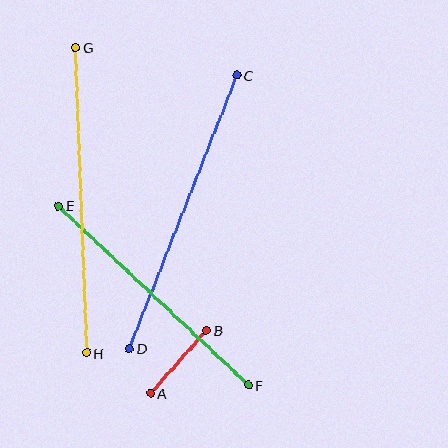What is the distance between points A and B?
The distance is approximately 84 pixels.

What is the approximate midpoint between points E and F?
The midpoint is at approximately (153, 295) pixels.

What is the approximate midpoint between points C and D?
The midpoint is at approximately (183, 212) pixels.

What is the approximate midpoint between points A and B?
The midpoint is at approximately (179, 362) pixels.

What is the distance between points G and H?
The distance is approximately 306 pixels.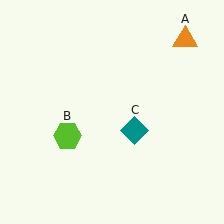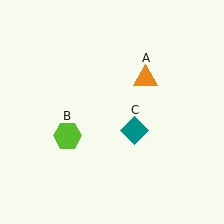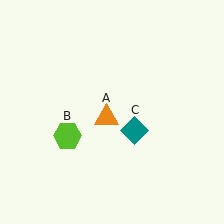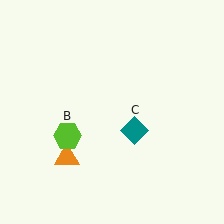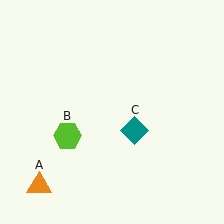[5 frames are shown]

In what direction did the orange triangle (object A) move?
The orange triangle (object A) moved down and to the left.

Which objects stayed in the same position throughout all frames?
Lime hexagon (object B) and teal diamond (object C) remained stationary.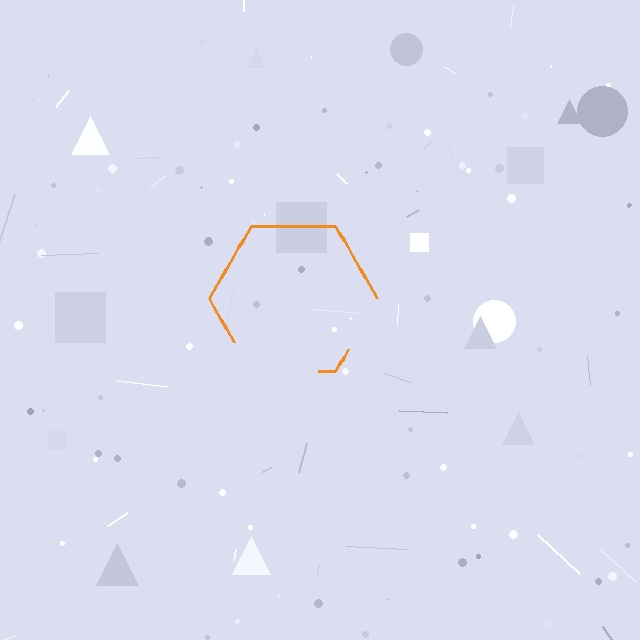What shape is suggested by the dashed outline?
The dashed outline suggests a hexagon.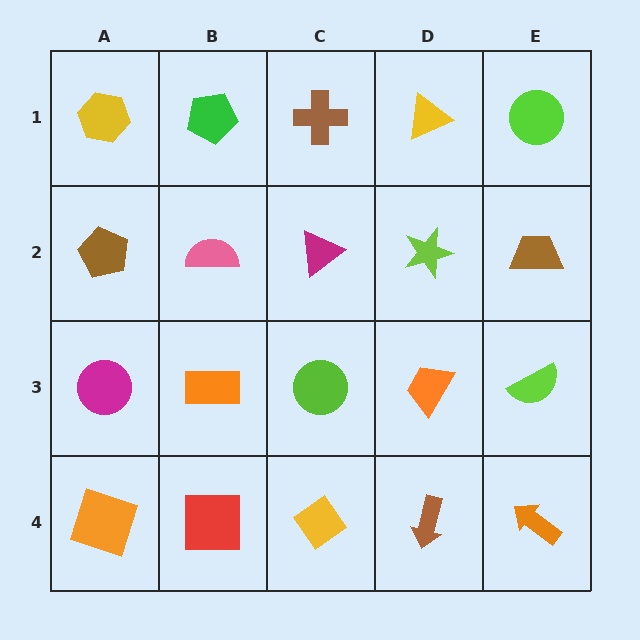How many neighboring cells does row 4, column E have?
2.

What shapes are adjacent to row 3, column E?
A brown trapezoid (row 2, column E), an orange arrow (row 4, column E), an orange trapezoid (row 3, column D).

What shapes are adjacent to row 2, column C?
A brown cross (row 1, column C), a lime circle (row 3, column C), a pink semicircle (row 2, column B), a lime star (row 2, column D).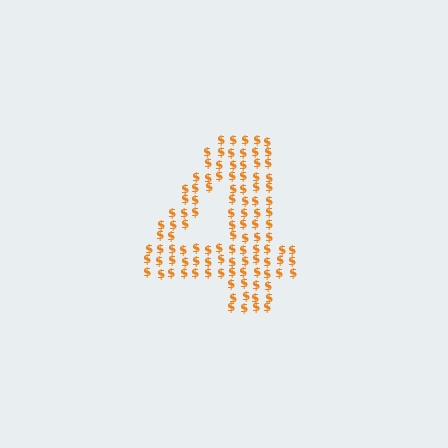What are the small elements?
The small elements are dollar signs.